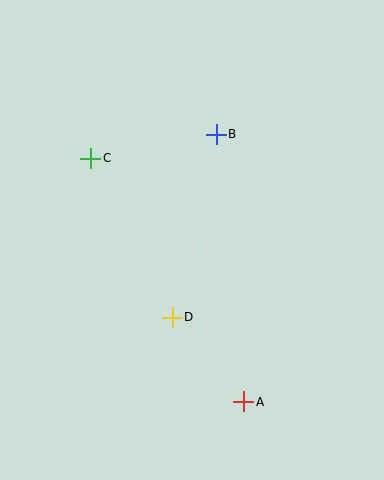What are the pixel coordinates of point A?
Point A is at (244, 402).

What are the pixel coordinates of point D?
Point D is at (172, 317).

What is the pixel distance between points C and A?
The distance between C and A is 287 pixels.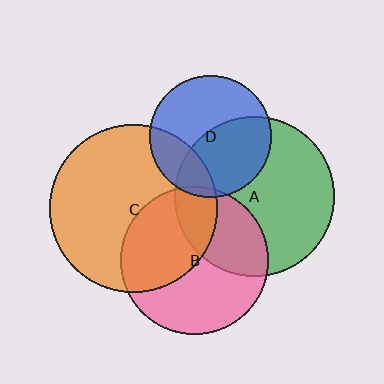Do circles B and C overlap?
Yes.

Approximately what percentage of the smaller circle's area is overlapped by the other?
Approximately 45%.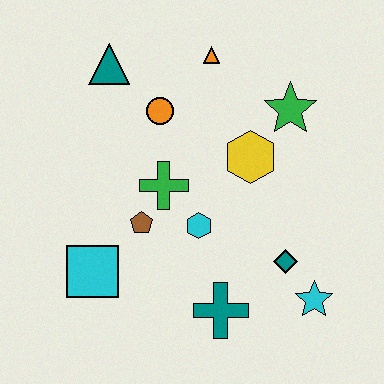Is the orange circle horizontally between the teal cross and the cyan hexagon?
No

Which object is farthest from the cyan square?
The green star is farthest from the cyan square.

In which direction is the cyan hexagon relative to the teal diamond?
The cyan hexagon is to the left of the teal diamond.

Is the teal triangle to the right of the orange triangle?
No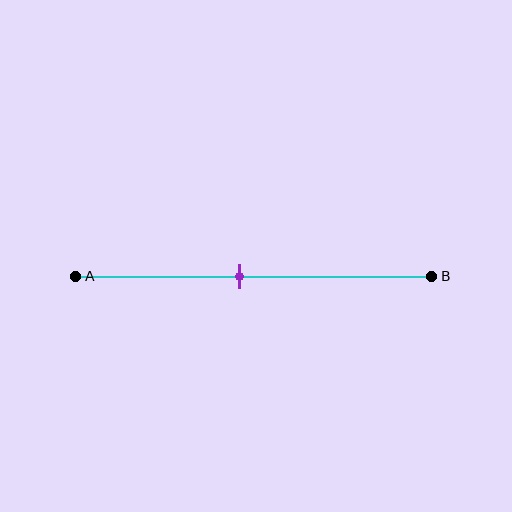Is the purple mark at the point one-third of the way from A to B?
No, the mark is at about 45% from A, not at the 33% one-third point.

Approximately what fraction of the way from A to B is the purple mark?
The purple mark is approximately 45% of the way from A to B.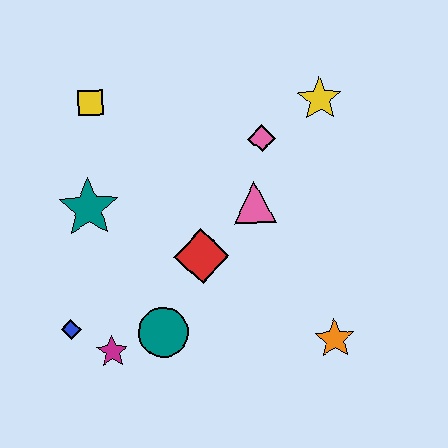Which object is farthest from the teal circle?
The yellow star is farthest from the teal circle.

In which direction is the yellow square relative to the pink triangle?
The yellow square is to the left of the pink triangle.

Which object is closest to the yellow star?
The pink diamond is closest to the yellow star.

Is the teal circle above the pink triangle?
No